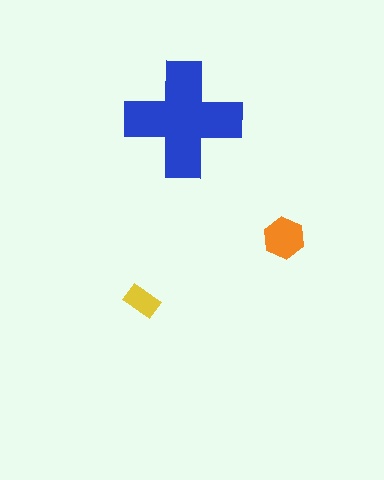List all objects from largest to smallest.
The blue cross, the orange hexagon, the yellow rectangle.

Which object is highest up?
The blue cross is topmost.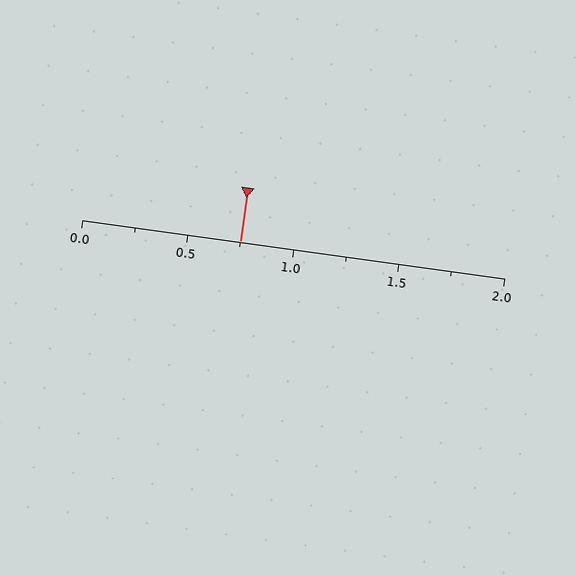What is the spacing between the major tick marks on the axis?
The major ticks are spaced 0.5 apart.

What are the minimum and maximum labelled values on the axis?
The axis runs from 0.0 to 2.0.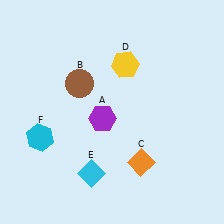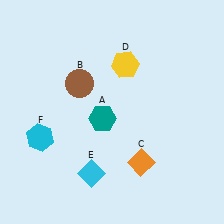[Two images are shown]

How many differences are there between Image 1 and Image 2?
There is 1 difference between the two images.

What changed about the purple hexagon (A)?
In Image 1, A is purple. In Image 2, it changed to teal.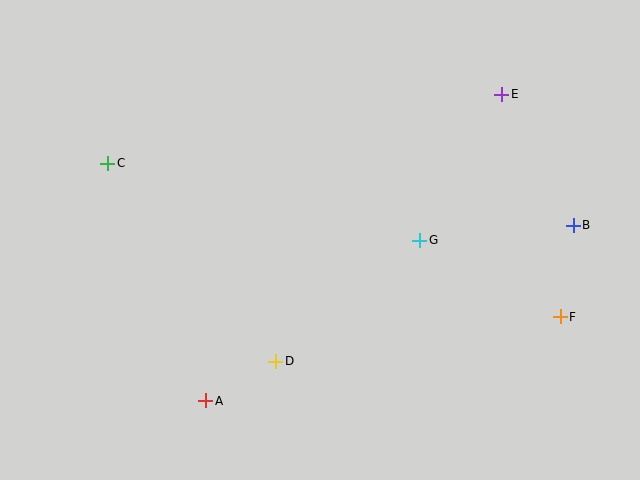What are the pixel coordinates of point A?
Point A is at (206, 401).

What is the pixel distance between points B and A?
The distance between B and A is 407 pixels.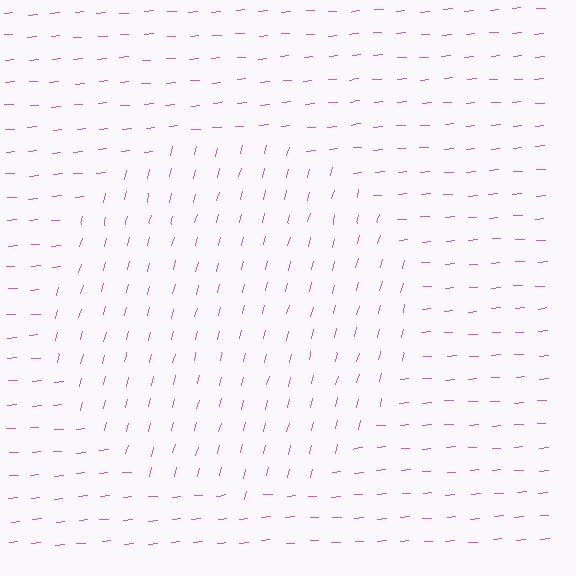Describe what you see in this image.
The image is filled with small pink line segments. A circle region in the image has lines oriented differently from the surrounding lines, creating a visible texture boundary.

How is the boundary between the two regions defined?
The boundary is defined purely by a change in line orientation (approximately 71 degrees difference). All lines are the same color and thickness.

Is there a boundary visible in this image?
Yes, there is a texture boundary formed by a change in line orientation.